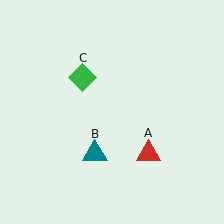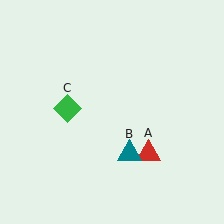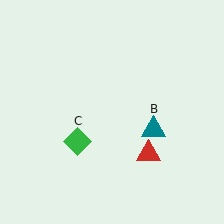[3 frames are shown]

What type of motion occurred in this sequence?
The teal triangle (object B), green diamond (object C) rotated counterclockwise around the center of the scene.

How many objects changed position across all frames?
2 objects changed position: teal triangle (object B), green diamond (object C).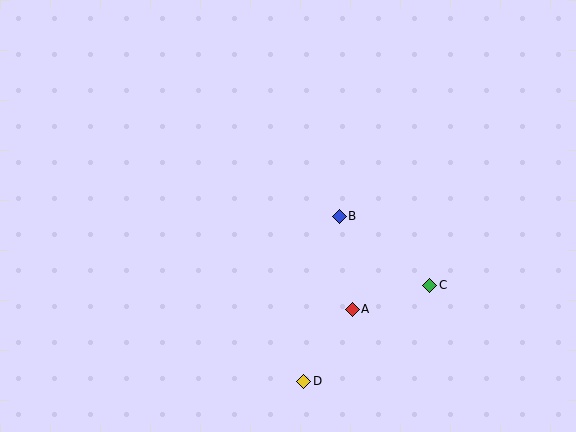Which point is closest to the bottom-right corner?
Point C is closest to the bottom-right corner.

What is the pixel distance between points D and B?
The distance between D and B is 169 pixels.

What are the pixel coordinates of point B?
Point B is at (339, 216).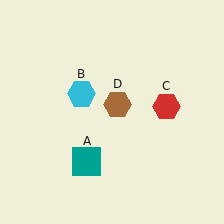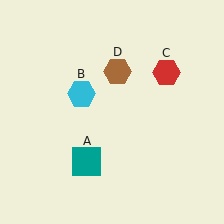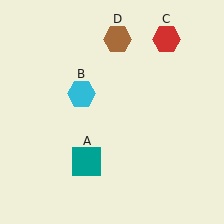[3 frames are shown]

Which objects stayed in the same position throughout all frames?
Teal square (object A) and cyan hexagon (object B) remained stationary.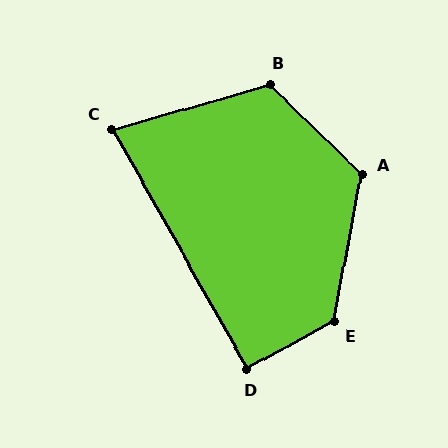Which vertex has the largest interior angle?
E, at approximately 130 degrees.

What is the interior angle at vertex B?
Approximately 120 degrees (obtuse).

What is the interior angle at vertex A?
Approximately 123 degrees (obtuse).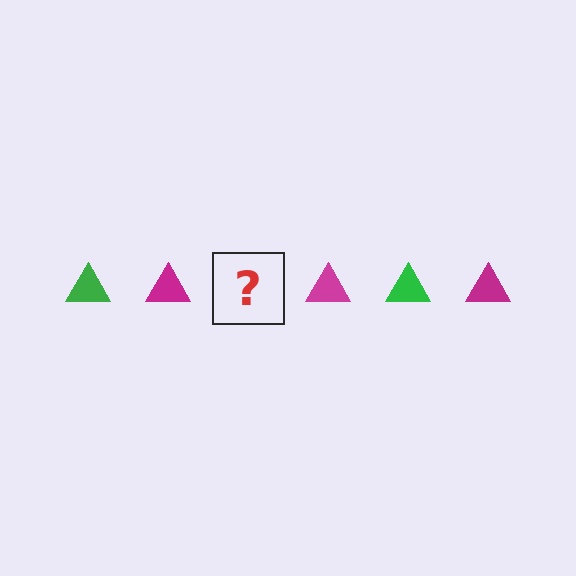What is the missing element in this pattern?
The missing element is a green triangle.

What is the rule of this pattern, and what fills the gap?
The rule is that the pattern cycles through green, magenta triangles. The gap should be filled with a green triangle.